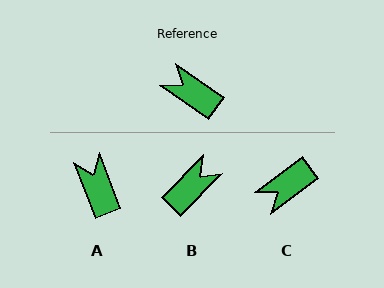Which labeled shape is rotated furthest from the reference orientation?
B, about 99 degrees away.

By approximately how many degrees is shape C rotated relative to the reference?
Approximately 71 degrees counter-clockwise.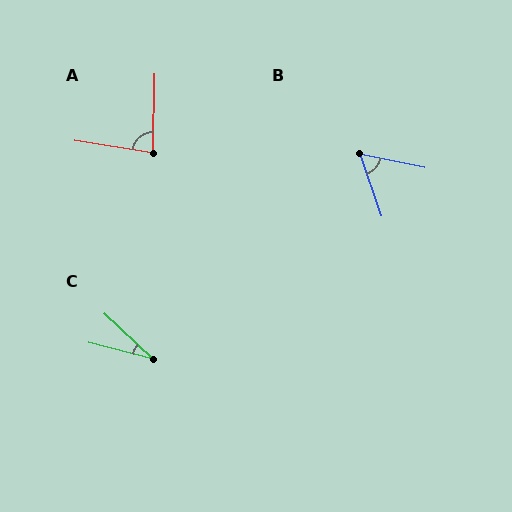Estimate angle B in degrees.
Approximately 60 degrees.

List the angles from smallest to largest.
C (29°), B (60°), A (82°).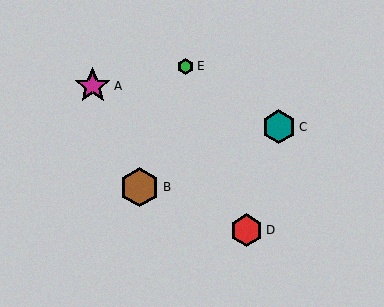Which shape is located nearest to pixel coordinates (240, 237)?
The red hexagon (labeled D) at (247, 230) is nearest to that location.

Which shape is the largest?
The brown hexagon (labeled B) is the largest.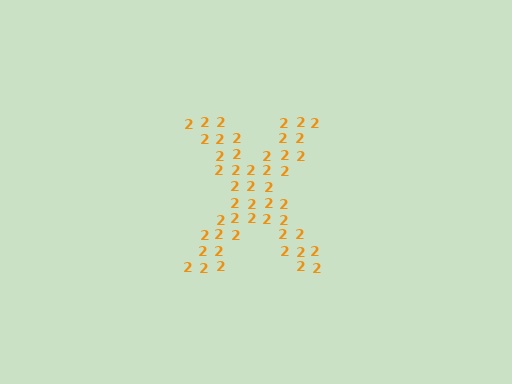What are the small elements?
The small elements are digit 2's.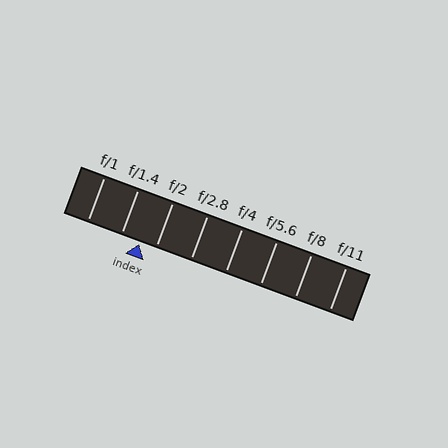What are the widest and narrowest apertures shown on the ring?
The widest aperture shown is f/1 and the narrowest is f/11.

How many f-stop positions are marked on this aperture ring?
There are 8 f-stop positions marked.